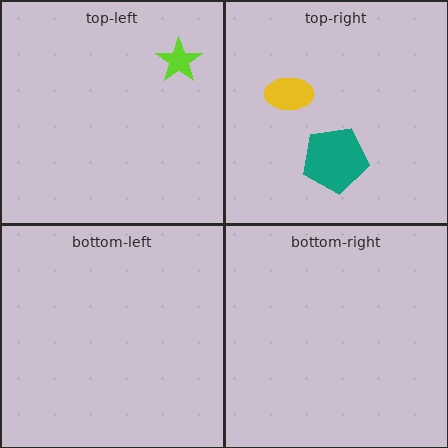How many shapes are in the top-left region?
1.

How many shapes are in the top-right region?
2.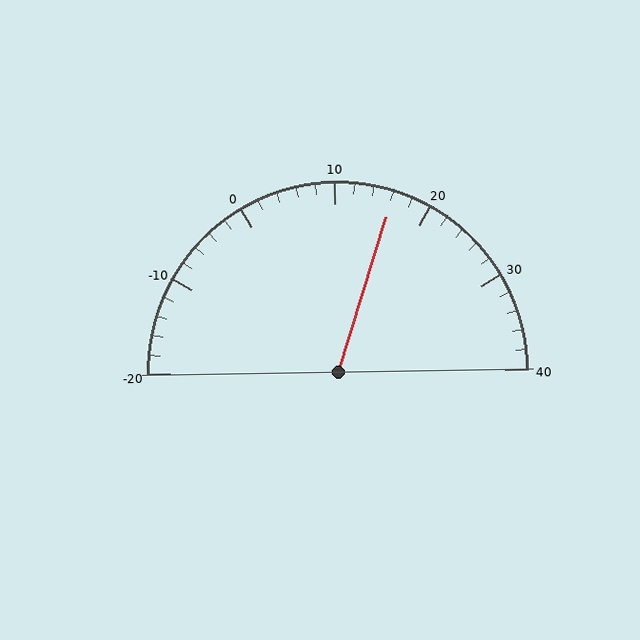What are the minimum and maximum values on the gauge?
The gauge ranges from -20 to 40.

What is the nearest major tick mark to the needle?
The nearest major tick mark is 20.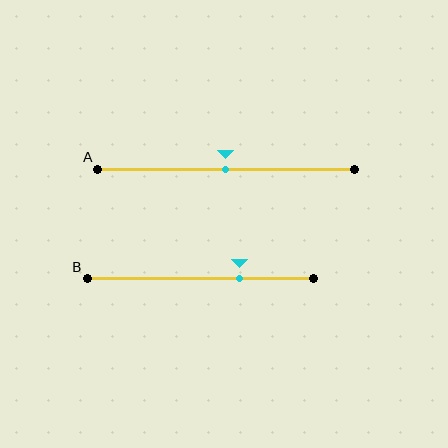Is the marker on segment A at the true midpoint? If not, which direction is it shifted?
Yes, the marker on segment A is at the true midpoint.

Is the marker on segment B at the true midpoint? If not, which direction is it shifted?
No, the marker on segment B is shifted to the right by about 17% of the segment length.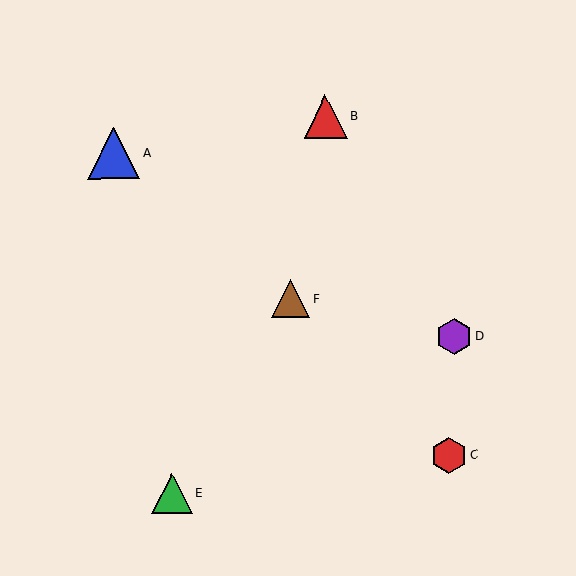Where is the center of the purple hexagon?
The center of the purple hexagon is at (454, 336).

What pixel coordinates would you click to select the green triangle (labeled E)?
Click at (172, 494) to select the green triangle E.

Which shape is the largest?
The blue triangle (labeled A) is the largest.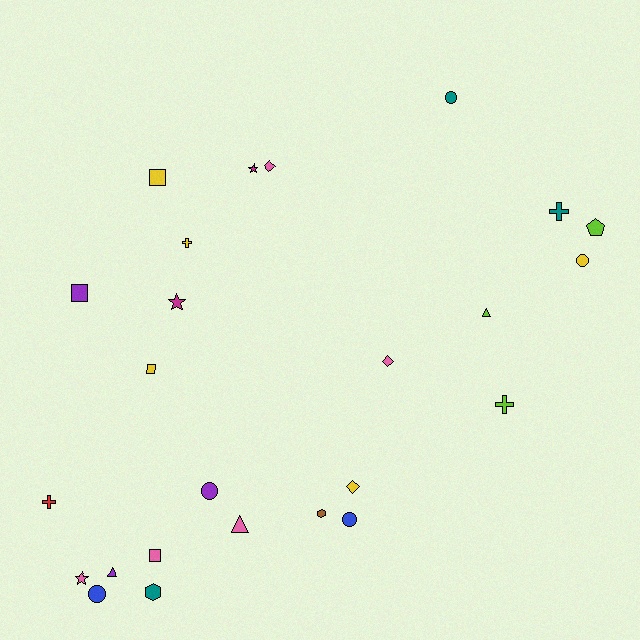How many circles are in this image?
There are 5 circles.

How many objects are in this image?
There are 25 objects.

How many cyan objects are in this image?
There are no cyan objects.